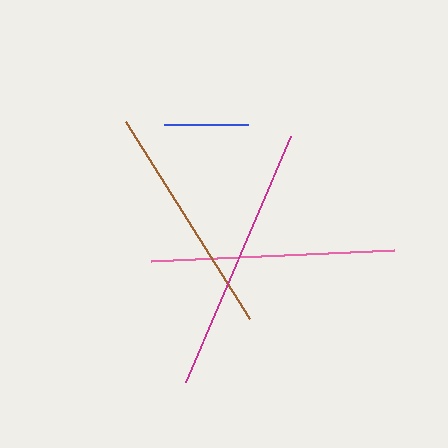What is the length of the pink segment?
The pink segment is approximately 243 pixels long.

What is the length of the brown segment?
The brown segment is approximately 232 pixels long.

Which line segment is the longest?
The magenta line is the longest at approximately 268 pixels.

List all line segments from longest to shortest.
From longest to shortest: magenta, pink, brown, blue.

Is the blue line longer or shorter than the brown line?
The brown line is longer than the blue line.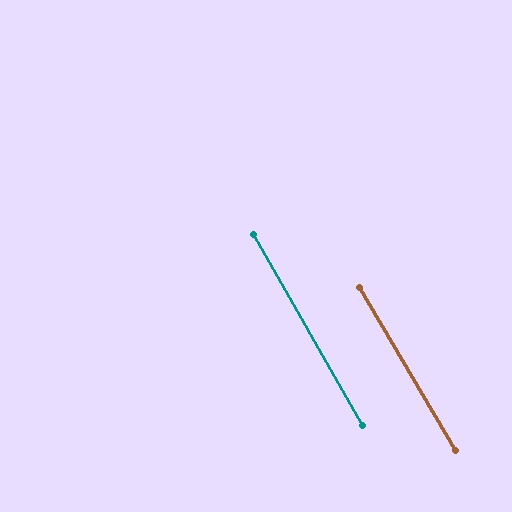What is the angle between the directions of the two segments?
Approximately 1 degree.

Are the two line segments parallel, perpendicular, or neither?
Parallel — their directions differ by only 0.8°.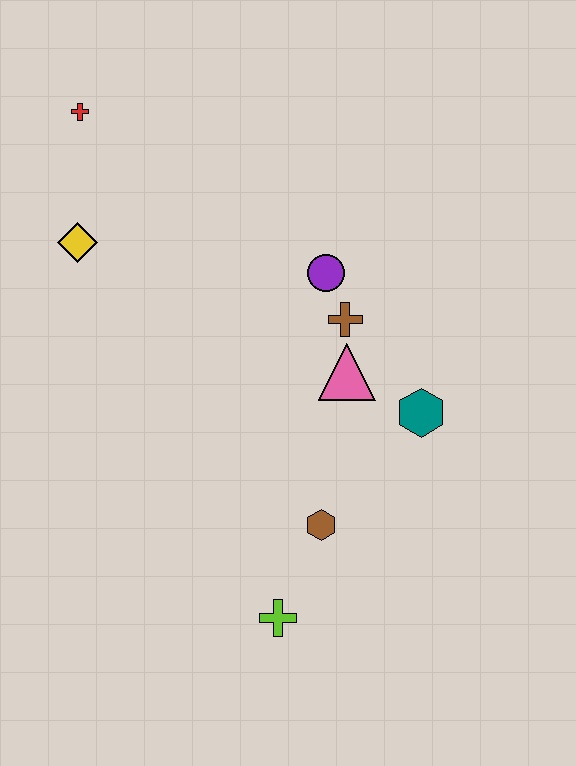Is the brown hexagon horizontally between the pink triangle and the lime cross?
Yes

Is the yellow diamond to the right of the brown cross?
No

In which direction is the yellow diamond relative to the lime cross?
The yellow diamond is above the lime cross.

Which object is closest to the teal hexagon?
The pink triangle is closest to the teal hexagon.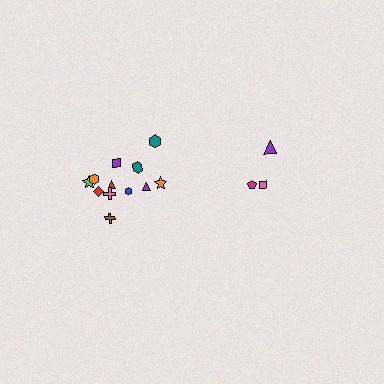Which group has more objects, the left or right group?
The left group.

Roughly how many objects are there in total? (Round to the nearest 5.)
Roughly 15 objects in total.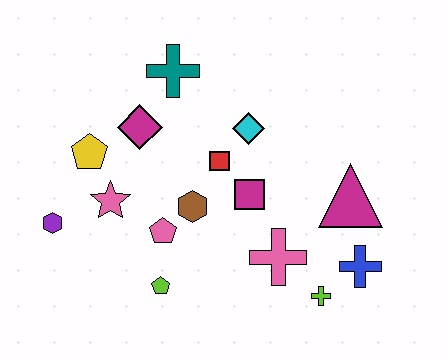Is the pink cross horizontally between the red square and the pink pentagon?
No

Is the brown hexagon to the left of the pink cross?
Yes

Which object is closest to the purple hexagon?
The pink star is closest to the purple hexagon.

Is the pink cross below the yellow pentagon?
Yes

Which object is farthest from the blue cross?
The purple hexagon is farthest from the blue cross.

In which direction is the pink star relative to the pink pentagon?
The pink star is to the left of the pink pentagon.